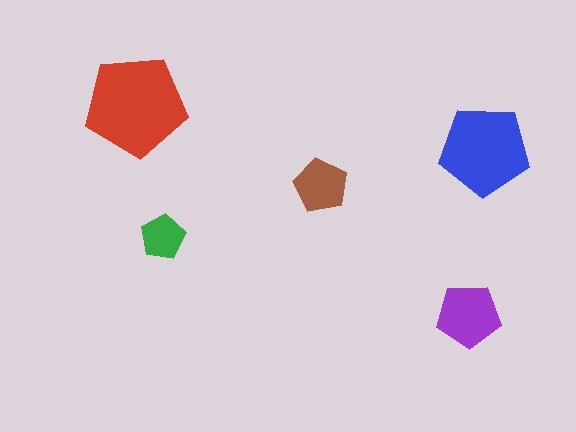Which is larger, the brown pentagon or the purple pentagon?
The purple one.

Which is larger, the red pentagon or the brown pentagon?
The red one.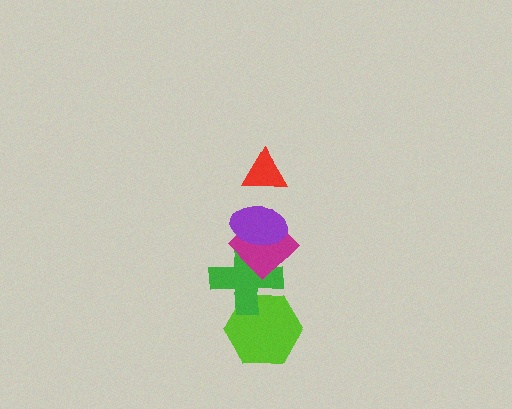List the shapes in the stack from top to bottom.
From top to bottom: the red triangle, the purple ellipse, the magenta diamond, the green cross, the lime hexagon.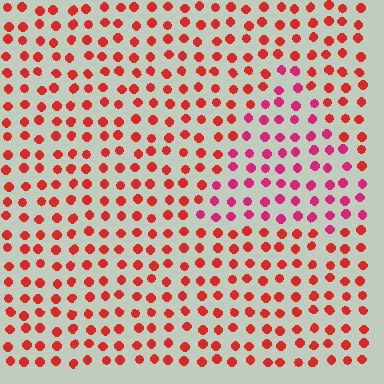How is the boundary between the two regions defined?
The boundary is defined purely by a slight shift in hue (about 31 degrees). Spacing, size, and orientation are identical on both sides.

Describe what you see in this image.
The image is filled with small red elements in a uniform arrangement. A triangle-shaped region is visible where the elements are tinted to a slightly different hue, forming a subtle color boundary.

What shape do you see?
I see a triangle.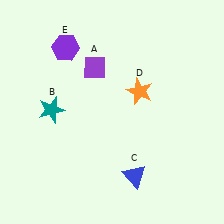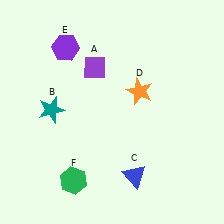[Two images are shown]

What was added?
A green hexagon (F) was added in Image 2.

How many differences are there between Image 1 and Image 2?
There is 1 difference between the two images.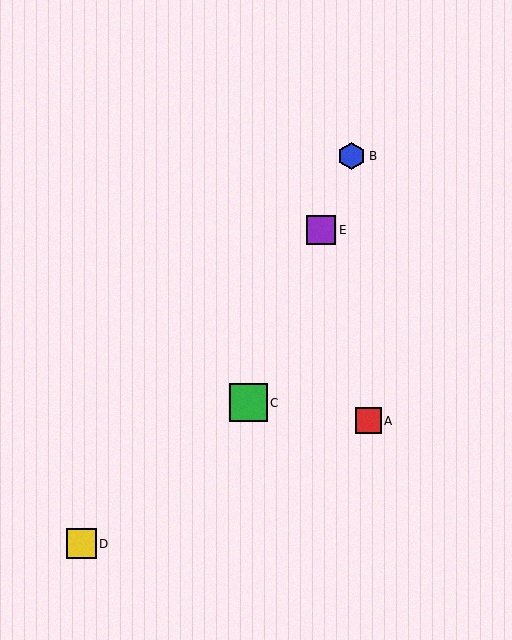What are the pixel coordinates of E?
Object E is at (321, 230).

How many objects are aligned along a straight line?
3 objects (B, C, E) are aligned along a straight line.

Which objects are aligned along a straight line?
Objects B, C, E are aligned along a straight line.